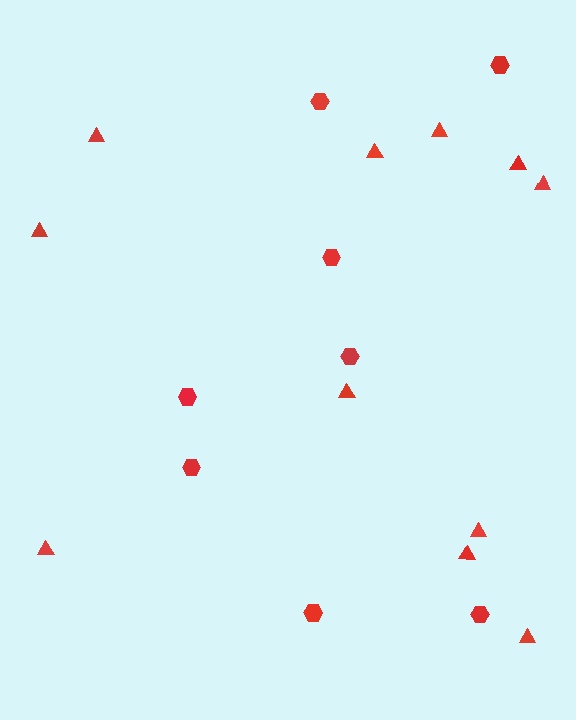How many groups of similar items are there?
There are 2 groups: one group of triangles (11) and one group of hexagons (8).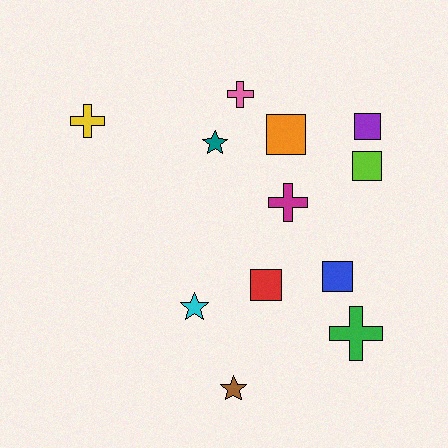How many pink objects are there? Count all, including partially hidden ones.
There is 1 pink object.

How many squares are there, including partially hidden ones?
There are 5 squares.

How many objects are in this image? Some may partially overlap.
There are 12 objects.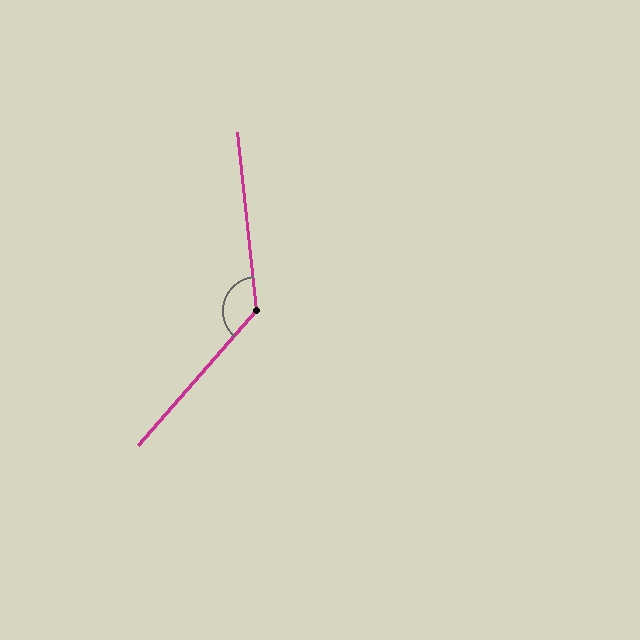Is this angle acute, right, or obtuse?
It is obtuse.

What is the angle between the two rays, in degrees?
Approximately 133 degrees.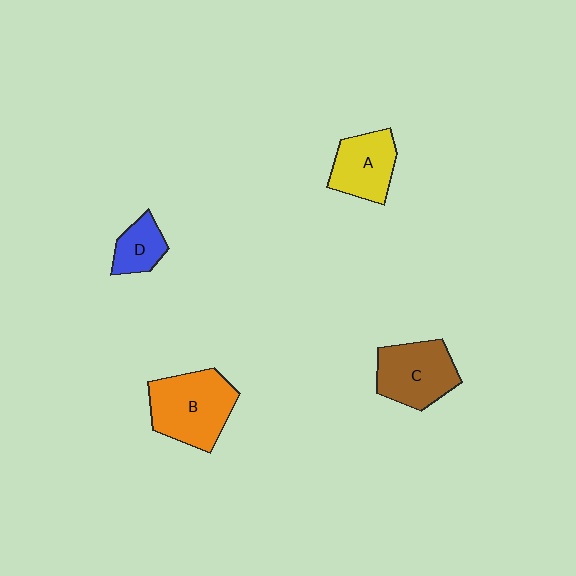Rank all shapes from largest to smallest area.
From largest to smallest: B (orange), C (brown), A (yellow), D (blue).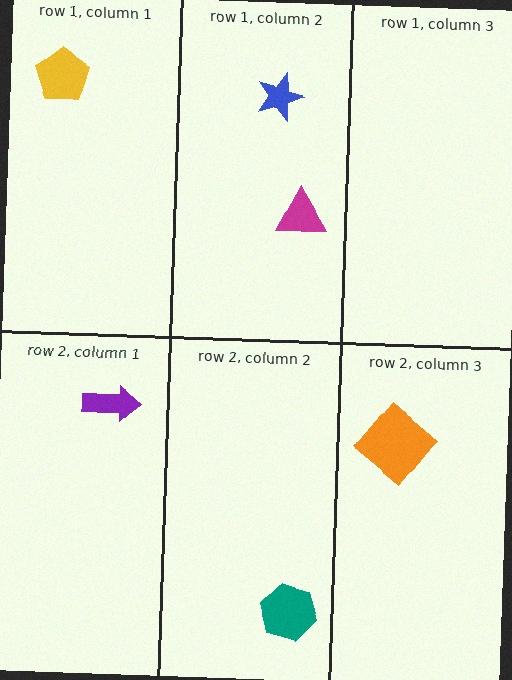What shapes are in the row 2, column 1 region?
The purple arrow.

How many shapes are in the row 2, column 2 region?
1.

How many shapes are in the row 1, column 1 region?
1.